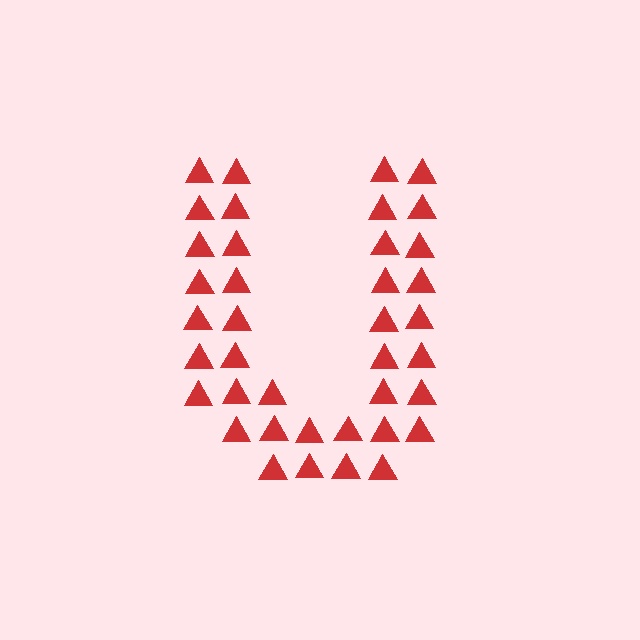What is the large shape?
The large shape is the letter U.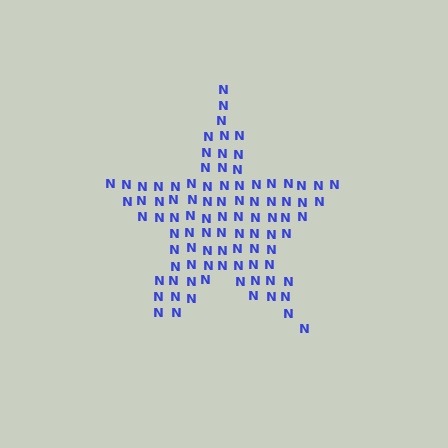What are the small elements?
The small elements are letter N's.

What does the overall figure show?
The overall figure shows a star.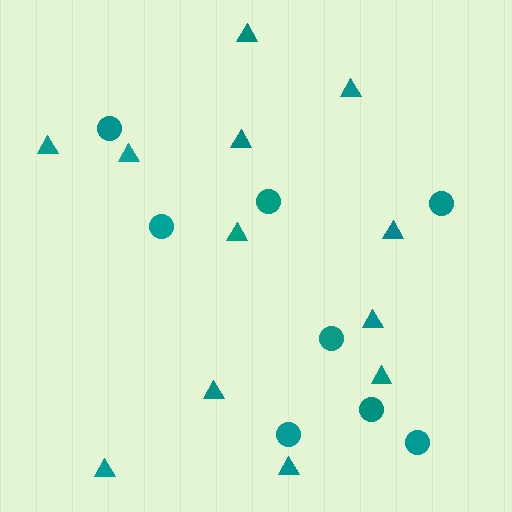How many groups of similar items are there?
There are 2 groups: one group of triangles (12) and one group of circles (8).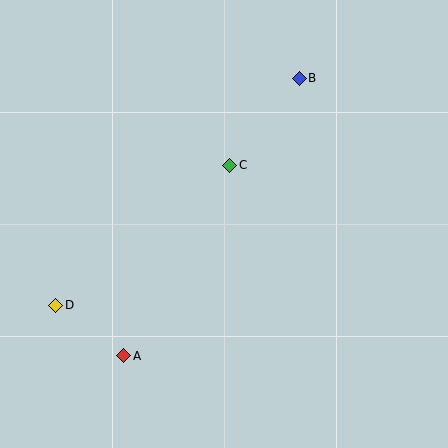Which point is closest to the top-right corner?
Point B is closest to the top-right corner.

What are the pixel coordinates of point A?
Point A is at (124, 356).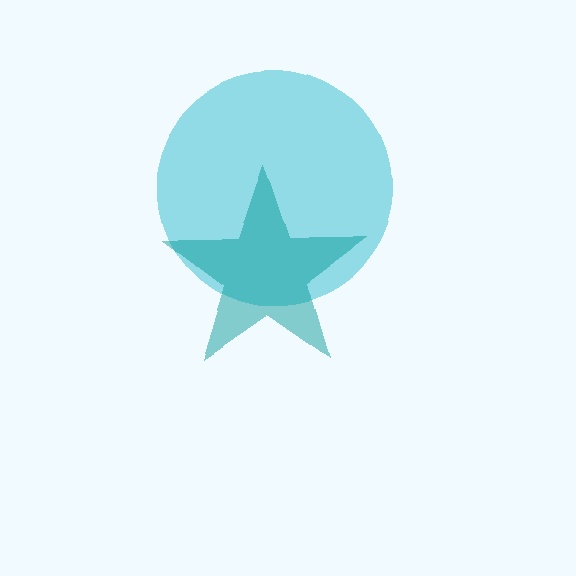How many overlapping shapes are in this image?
There are 2 overlapping shapes in the image.